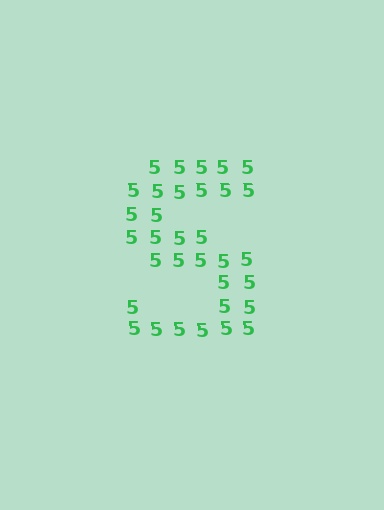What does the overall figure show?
The overall figure shows the letter S.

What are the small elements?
The small elements are digit 5's.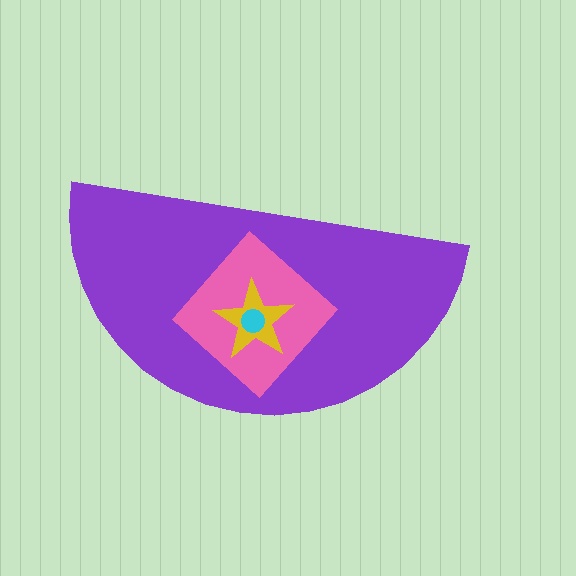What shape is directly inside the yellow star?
The cyan circle.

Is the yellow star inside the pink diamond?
Yes.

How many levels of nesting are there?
4.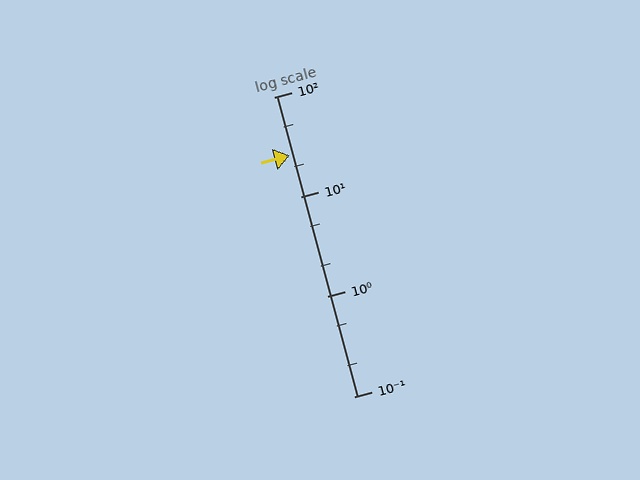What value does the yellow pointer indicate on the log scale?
The pointer indicates approximately 26.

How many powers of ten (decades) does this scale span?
The scale spans 3 decades, from 0.1 to 100.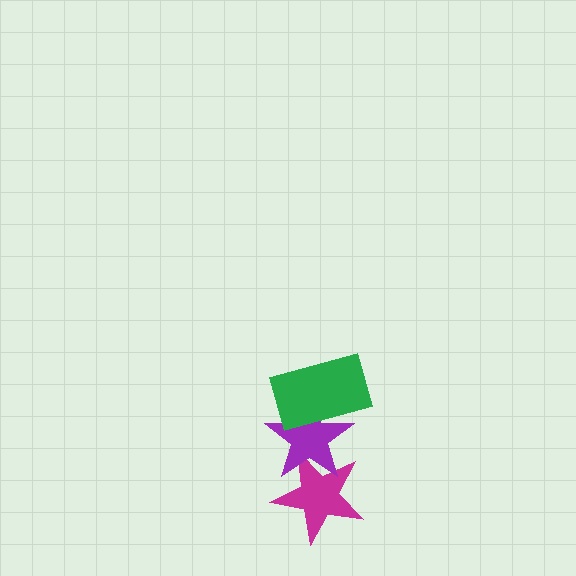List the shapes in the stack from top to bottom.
From top to bottom: the green rectangle, the purple star, the magenta star.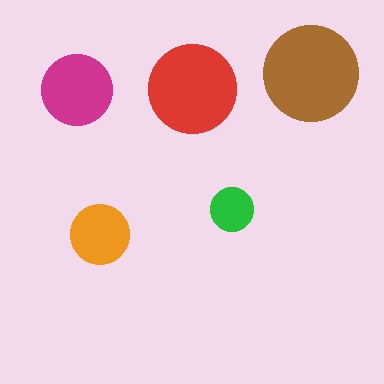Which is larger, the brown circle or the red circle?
The brown one.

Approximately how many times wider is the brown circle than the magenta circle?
About 1.5 times wider.